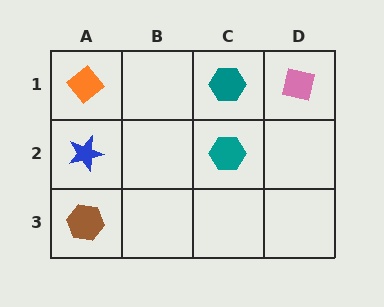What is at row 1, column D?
A pink square.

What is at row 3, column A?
A brown hexagon.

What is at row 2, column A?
A blue star.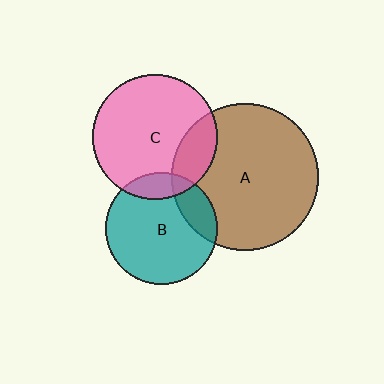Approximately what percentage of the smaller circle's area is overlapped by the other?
Approximately 15%.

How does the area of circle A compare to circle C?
Approximately 1.4 times.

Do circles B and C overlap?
Yes.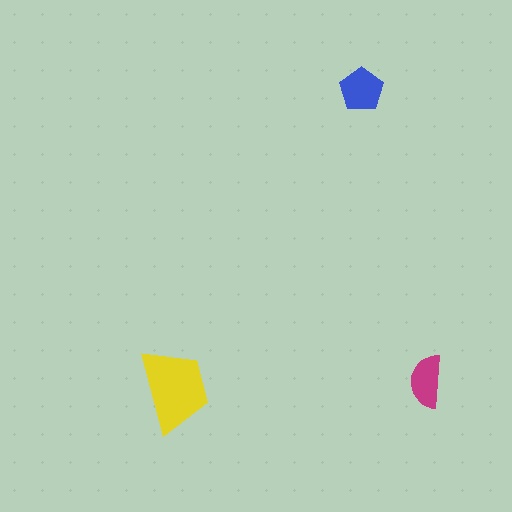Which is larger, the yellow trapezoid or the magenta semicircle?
The yellow trapezoid.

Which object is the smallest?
The magenta semicircle.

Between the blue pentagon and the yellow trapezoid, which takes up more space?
The yellow trapezoid.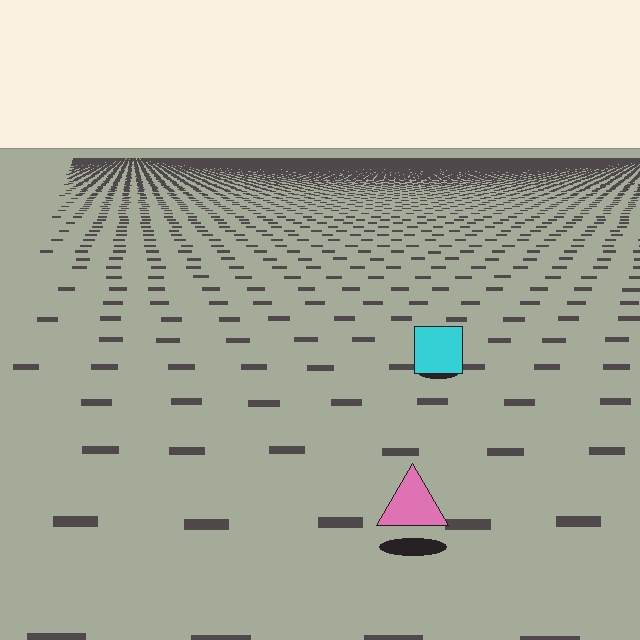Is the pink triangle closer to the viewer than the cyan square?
Yes. The pink triangle is closer — you can tell from the texture gradient: the ground texture is coarser near it.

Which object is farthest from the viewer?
The cyan square is farthest from the viewer. It appears smaller and the ground texture around it is denser.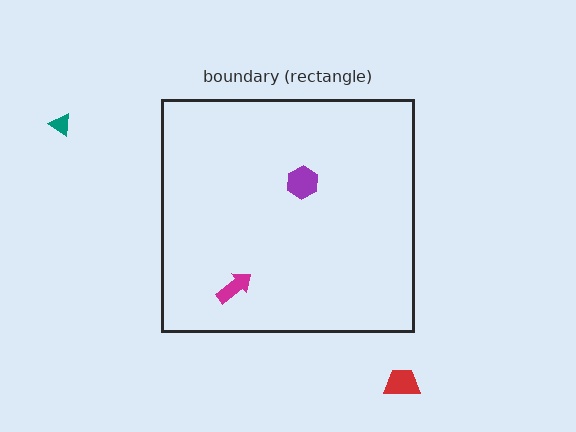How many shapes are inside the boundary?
2 inside, 2 outside.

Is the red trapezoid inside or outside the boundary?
Outside.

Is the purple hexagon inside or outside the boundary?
Inside.